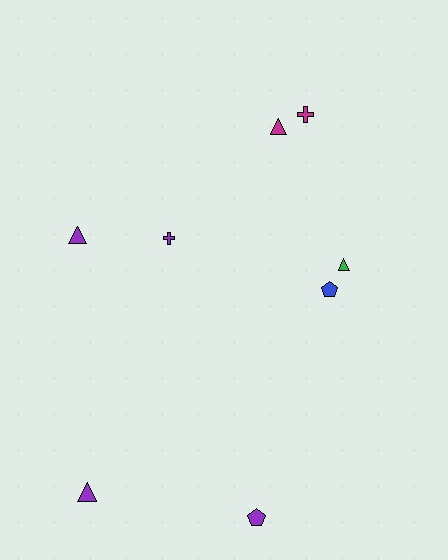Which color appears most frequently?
Purple, with 4 objects.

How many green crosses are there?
There are no green crosses.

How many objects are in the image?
There are 8 objects.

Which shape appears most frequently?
Triangle, with 4 objects.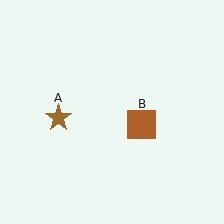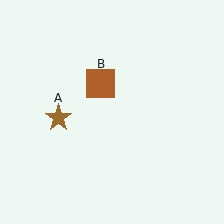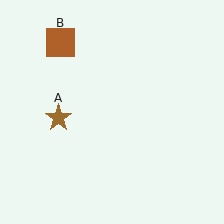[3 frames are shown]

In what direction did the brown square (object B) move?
The brown square (object B) moved up and to the left.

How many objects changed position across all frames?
1 object changed position: brown square (object B).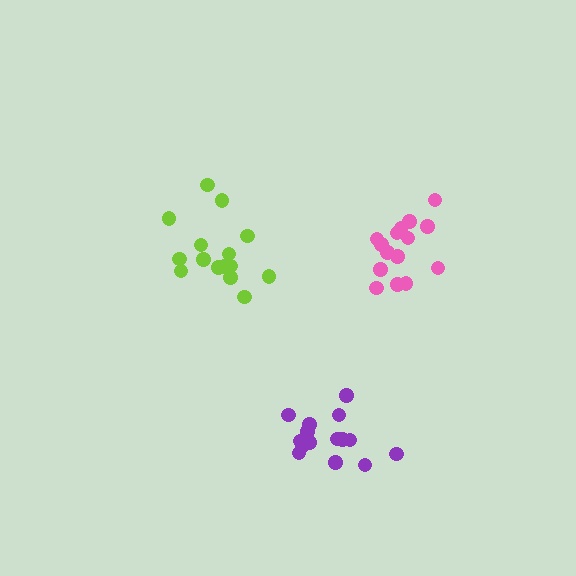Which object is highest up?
The pink cluster is topmost.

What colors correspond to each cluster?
The clusters are colored: lime, pink, purple.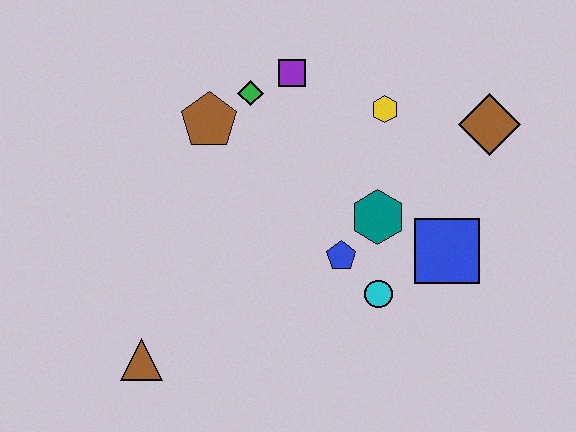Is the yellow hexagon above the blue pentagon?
Yes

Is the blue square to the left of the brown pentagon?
No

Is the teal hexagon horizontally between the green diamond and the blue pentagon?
No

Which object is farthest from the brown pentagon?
The brown diamond is farthest from the brown pentagon.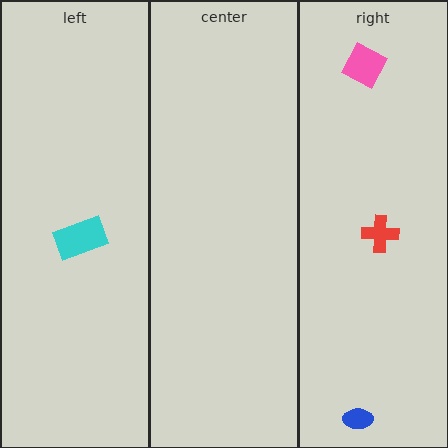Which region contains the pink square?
The right region.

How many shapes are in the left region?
1.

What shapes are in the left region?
The cyan rectangle.